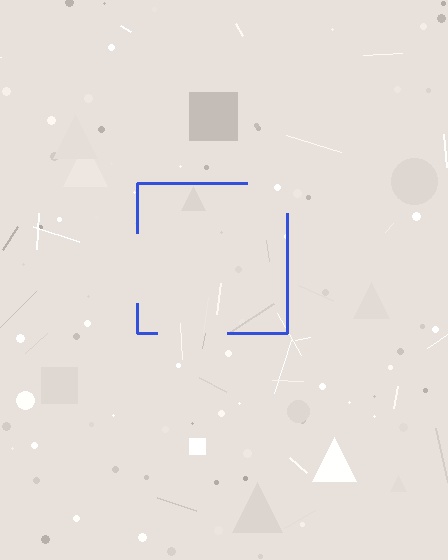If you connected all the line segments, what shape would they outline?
They would outline a square.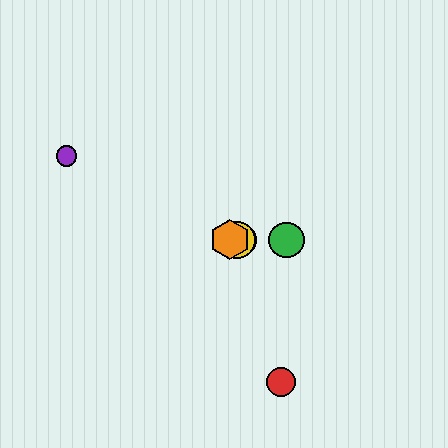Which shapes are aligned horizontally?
The blue circle, the green circle, the yellow circle, the orange hexagon are aligned horizontally.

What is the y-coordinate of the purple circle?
The purple circle is at y≈156.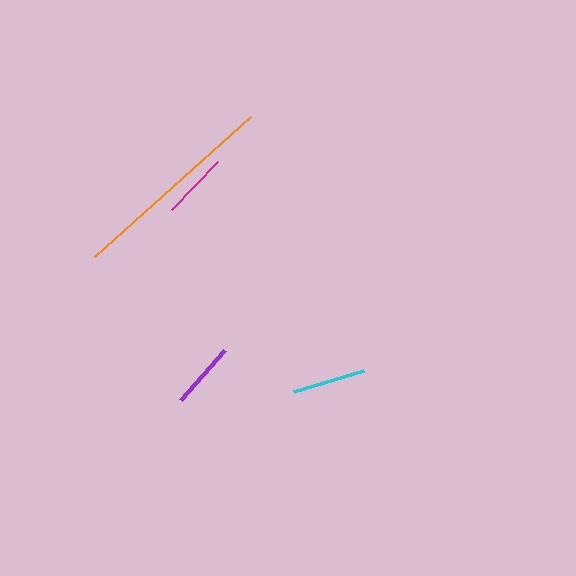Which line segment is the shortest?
The magenta line is the shortest at approximately 66 pixels.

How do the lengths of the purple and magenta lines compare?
The purple and magenta lines are approximately the same length.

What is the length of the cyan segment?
The cyan segment is approximately 73 pixels long.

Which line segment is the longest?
The orange line is the longest at approximately 209 pixels.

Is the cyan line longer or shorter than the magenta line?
The cyan line is longer than the magenta line.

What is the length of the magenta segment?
The magenta segment is approximately 66 pixels long.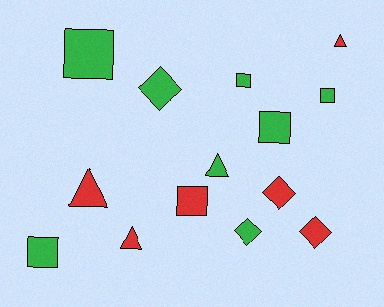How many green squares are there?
There are 5 green squares.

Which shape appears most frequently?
Square, with 6 objects.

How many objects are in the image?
There are 14 objects.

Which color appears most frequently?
Green, with 8 objects.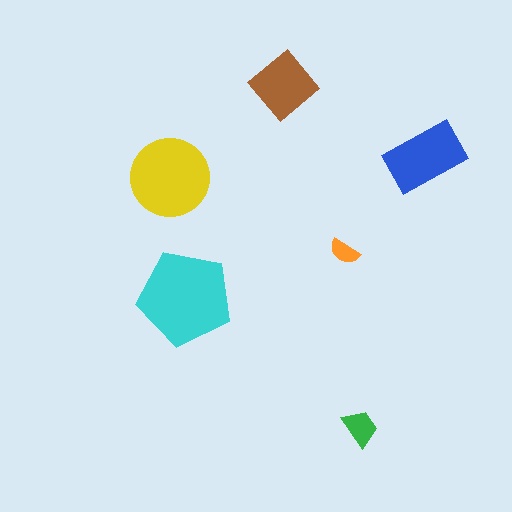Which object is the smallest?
The orange semicircle.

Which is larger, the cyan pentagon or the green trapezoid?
The cyan pentagon.